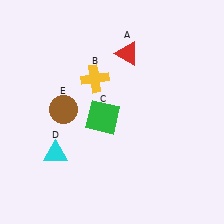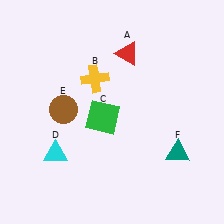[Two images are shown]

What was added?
A teal triangle (F) was added in Image 2.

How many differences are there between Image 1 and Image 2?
There is 1 difference between the two images.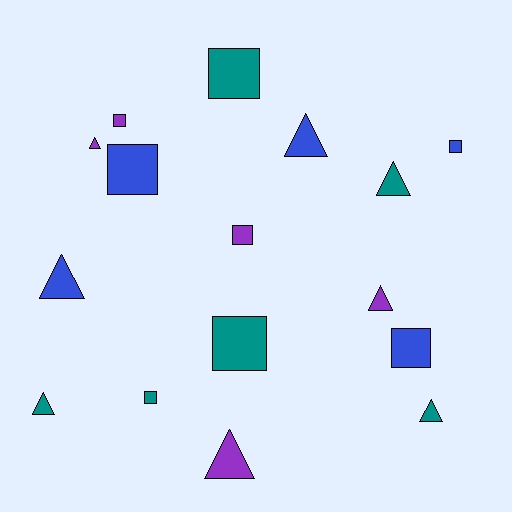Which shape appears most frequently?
Square, with 8 objects.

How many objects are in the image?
There are 16 objects.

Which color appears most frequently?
Teal, with 6 objects.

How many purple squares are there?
There are 2 purple squares.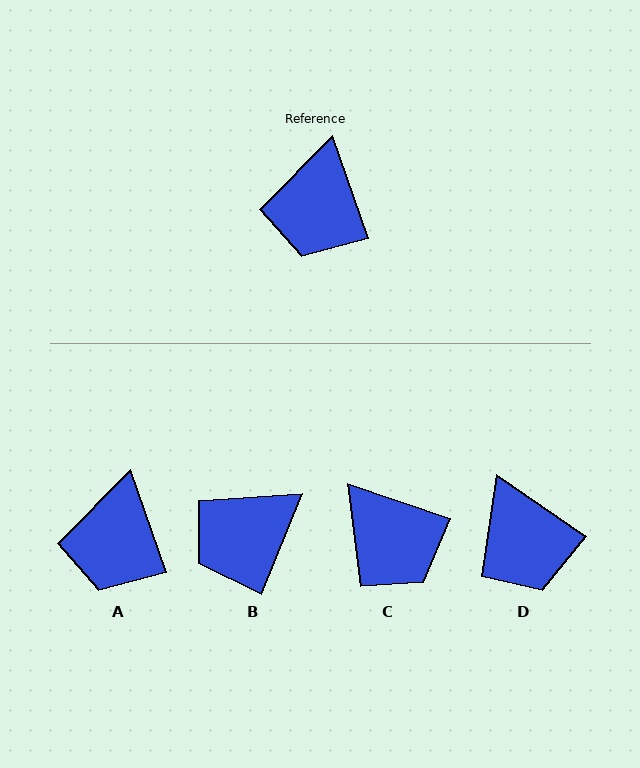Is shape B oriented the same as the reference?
No, it is off by about 42 degrees.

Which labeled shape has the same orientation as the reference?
A.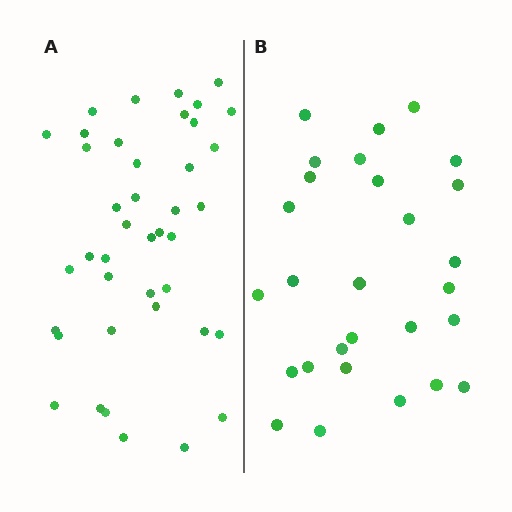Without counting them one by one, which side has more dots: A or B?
Region A (the left region) has more dots.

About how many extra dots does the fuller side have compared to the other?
Region A has approximately 15 more dots than region B.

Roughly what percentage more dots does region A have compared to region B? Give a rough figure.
About 45% more.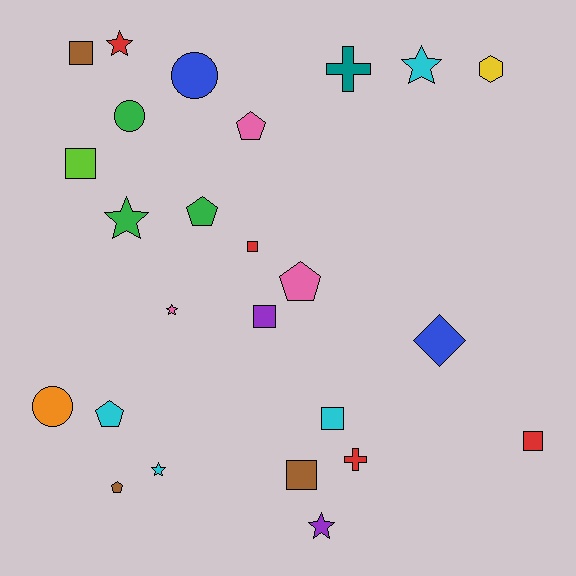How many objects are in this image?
There are 25 objects.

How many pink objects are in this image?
There are 3 pink objects.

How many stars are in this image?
There are 6 stars.